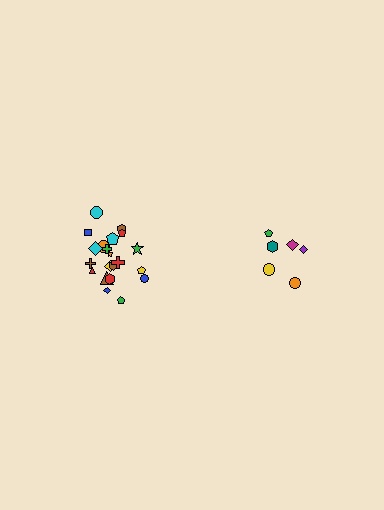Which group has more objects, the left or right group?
The left group.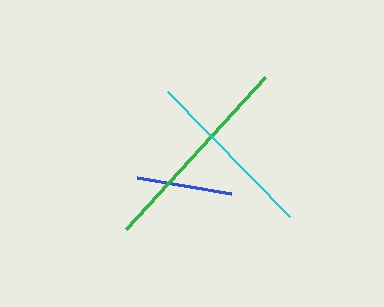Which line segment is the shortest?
The blue line is the shortest at approximately 95 pixels.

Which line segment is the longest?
The green line is the longest at approximately 206 pixels.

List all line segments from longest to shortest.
From longest to shortest: green, cyan, blue.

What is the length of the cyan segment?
The cyan segment is approximately 175 pixels long.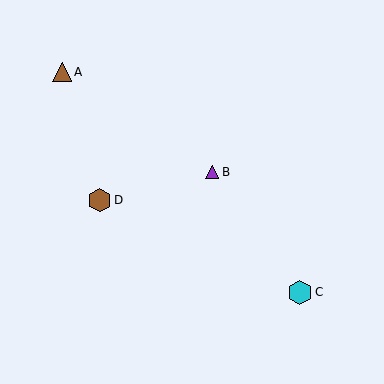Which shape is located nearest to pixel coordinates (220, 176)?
The purple triangle (labeled B) at (212, 172) is nearest to that location.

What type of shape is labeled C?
Shape C is a cyan hexagon.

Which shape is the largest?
The cyan hexagon (labeled C) is the largest.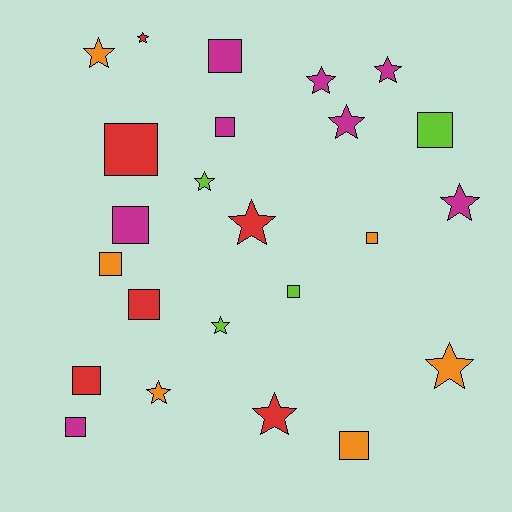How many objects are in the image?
There are 24 objects.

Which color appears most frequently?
Magenta, with 8 objects.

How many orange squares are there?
There are 3 orange squares.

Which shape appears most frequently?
Star, with 12 objects.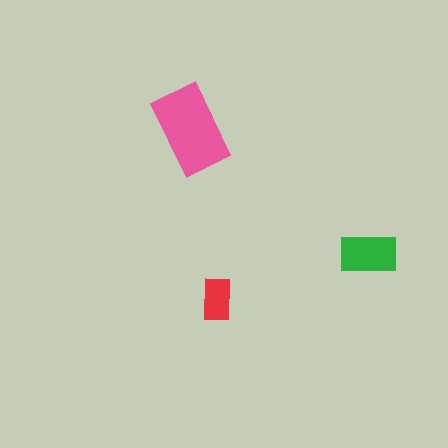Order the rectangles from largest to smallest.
the pink one, the green one, the red one.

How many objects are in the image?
There are 3 objects in the image.